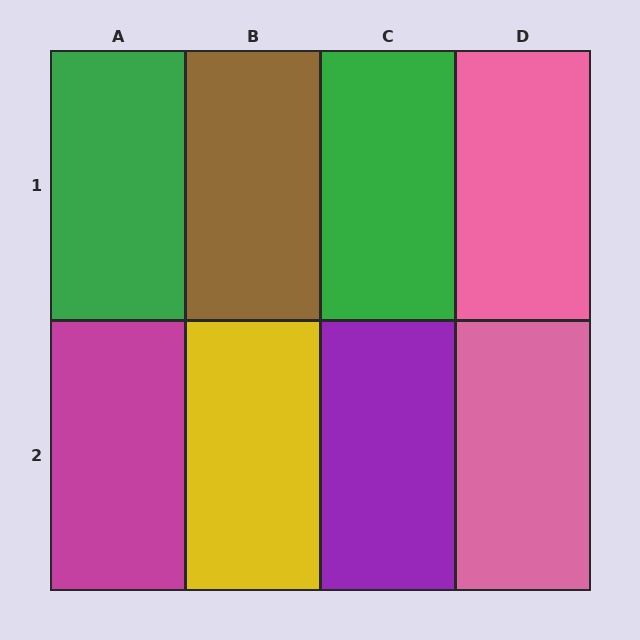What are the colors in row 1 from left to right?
Green, brown, green, pink.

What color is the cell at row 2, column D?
Pink.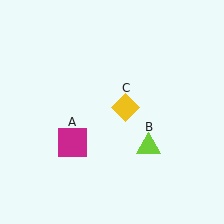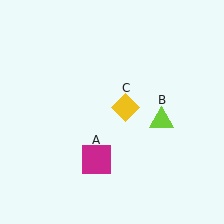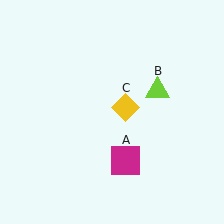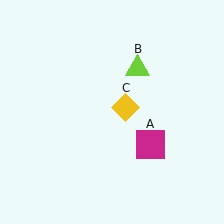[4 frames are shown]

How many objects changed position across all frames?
2 objects changed position: magenta square (object A), lime triangle (object B).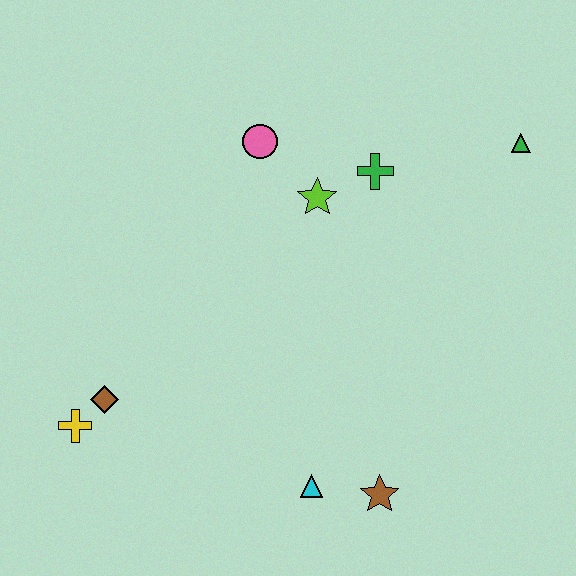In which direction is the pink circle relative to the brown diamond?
The pink circle is above the brown diamond.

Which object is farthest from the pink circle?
The brown star is farthest from the pink circle.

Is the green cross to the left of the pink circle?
No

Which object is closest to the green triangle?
The green cross is closest to the green triangle.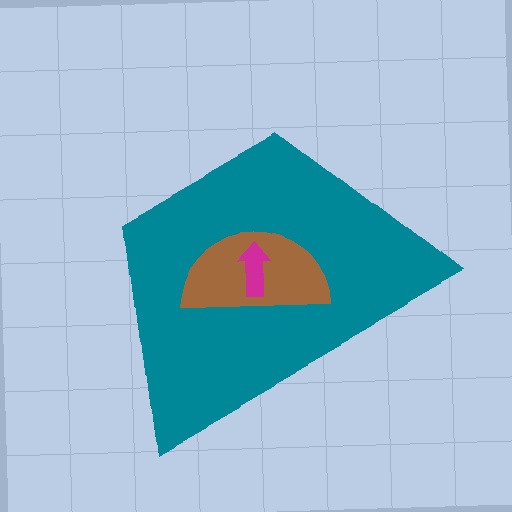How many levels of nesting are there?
3.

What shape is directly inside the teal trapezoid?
The brown semicircle.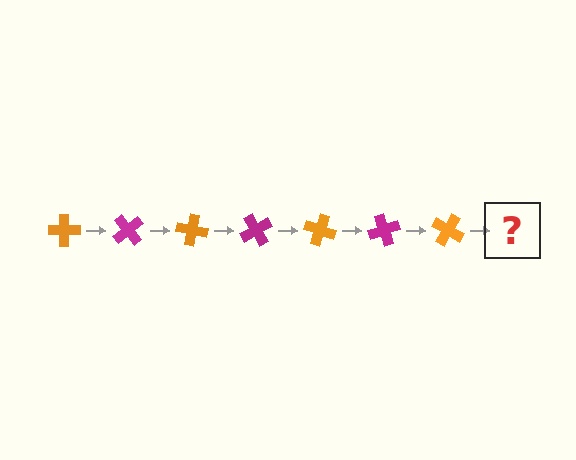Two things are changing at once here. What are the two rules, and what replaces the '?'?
The two rules are that it rotates 50 degrees each step and the color cycles through orange and magenta. The '?' should be a magenta cross, rotated 350 degrees from the start.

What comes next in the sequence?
The next element should be a magenta cross, rotated 350 degrees from the start.